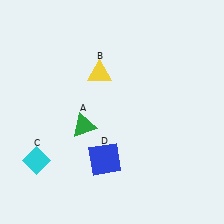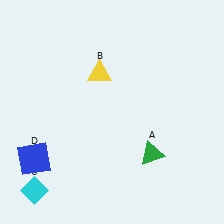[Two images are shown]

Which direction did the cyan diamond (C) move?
The cyan diamond (C) moved down.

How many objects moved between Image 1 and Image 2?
3 objects moved between the two images.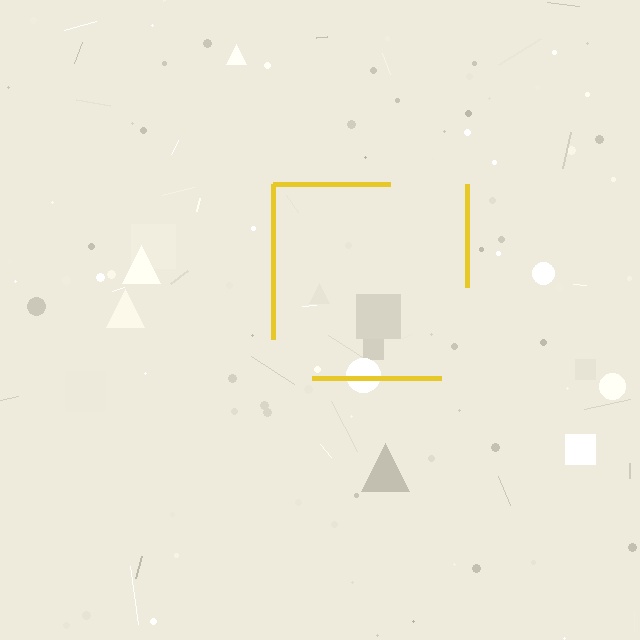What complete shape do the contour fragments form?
The contour fragments form a square.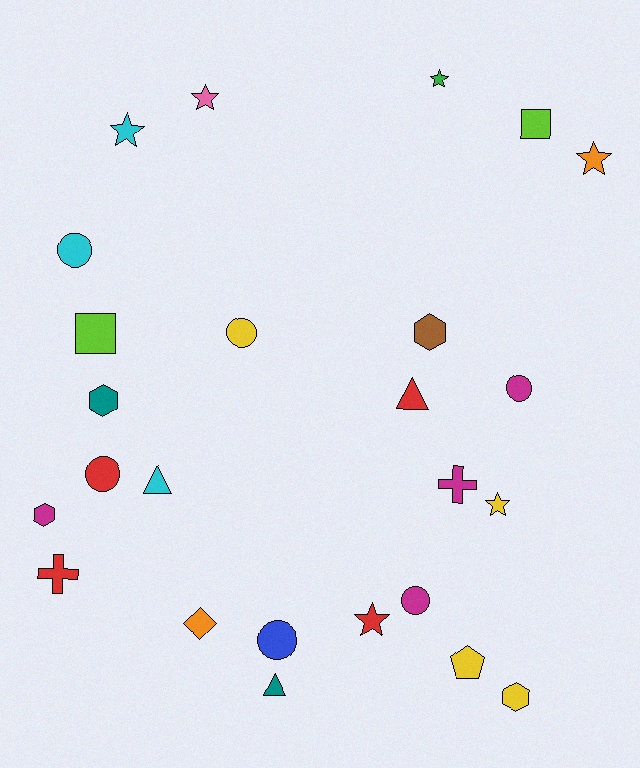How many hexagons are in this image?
There are 4 hexagons.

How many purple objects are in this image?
There are no purple objects.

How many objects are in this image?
There are 25 objects.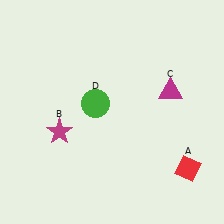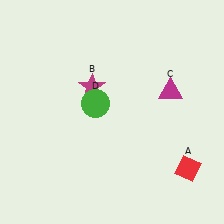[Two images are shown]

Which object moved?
The magenta star (B) moved up.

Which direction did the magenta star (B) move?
The magenta star (B) moved up.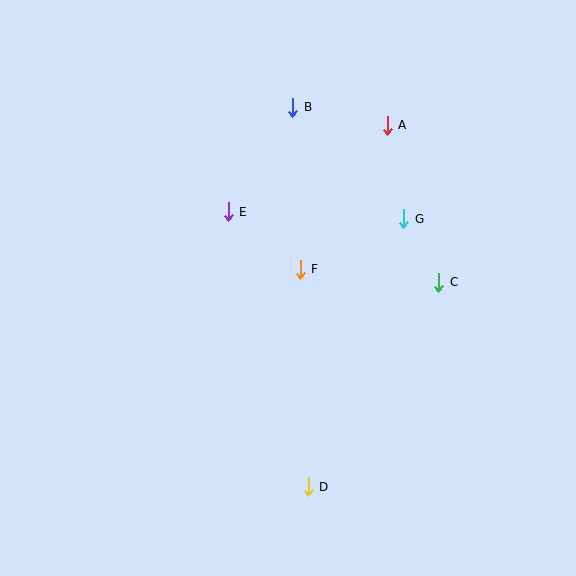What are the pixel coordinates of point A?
Point A is at (387, 125).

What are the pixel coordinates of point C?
Point C is at (439, 282).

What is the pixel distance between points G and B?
The distance between G and B is 157 pixels.